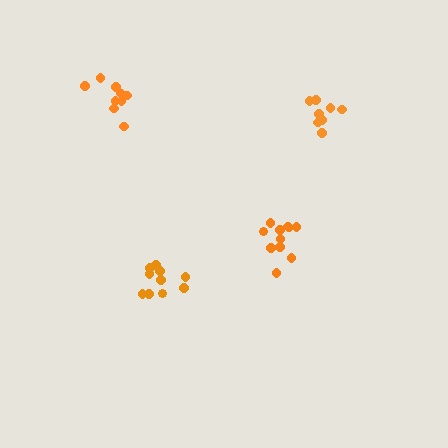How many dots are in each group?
Group 1: 11 dots, Group 2: 9 dots, Group 3: 8 dots, Group 4: 10 dots (38 total).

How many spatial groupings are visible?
There are 4 spatial groupings.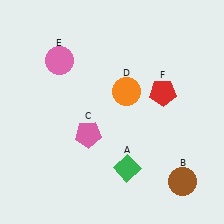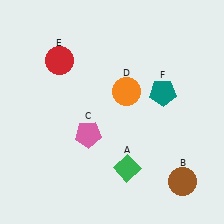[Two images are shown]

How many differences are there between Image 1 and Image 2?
There are 2 differences between the two images.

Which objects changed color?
E changed from pink to red. F changed from red to teal.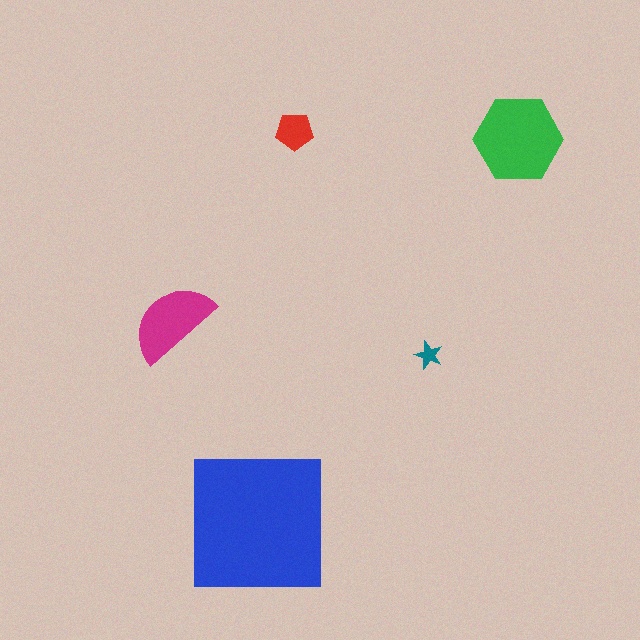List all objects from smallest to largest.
The teal star, the red pentagon, the magenta semicircle, the green hexagon, the blue square.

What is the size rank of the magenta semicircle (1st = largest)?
3rd.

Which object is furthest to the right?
The green hexagon is rightmost.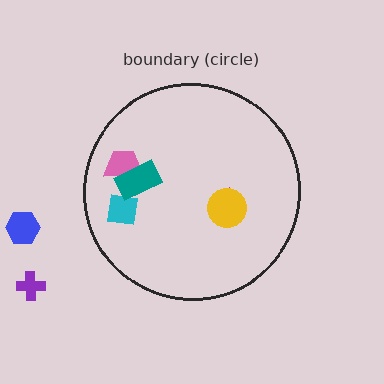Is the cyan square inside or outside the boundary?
Inside.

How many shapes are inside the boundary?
5 inside, 2 outside.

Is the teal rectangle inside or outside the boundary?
Inside.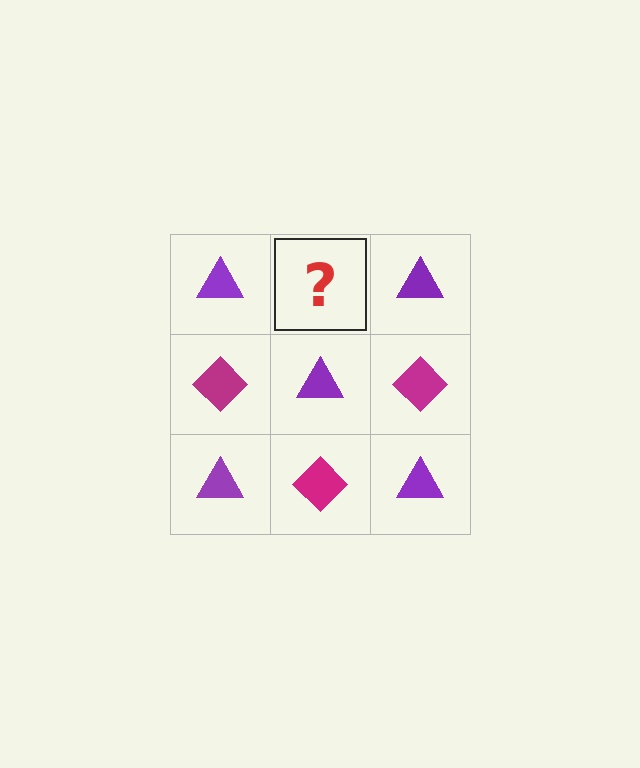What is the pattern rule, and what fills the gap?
The rule is that it alternates purple triangle and magenta diamond in a checkerboard pattern. The gap should be filled with a magenta diamond.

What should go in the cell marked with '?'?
The missing cell should contain a magenta diamond.